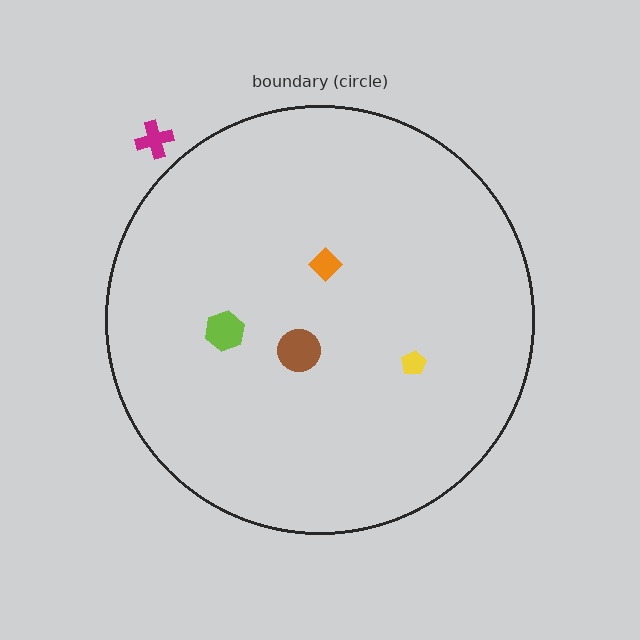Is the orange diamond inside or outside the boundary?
Inside.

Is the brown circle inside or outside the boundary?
Inside.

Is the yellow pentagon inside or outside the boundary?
Inside.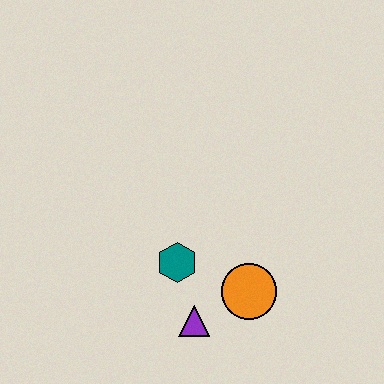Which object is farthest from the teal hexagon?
The orange circle is farthest from the teal hexagon.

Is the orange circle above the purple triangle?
Yes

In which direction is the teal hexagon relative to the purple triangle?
The teal hexagon is above the purple triangle.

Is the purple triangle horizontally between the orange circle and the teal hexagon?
Yes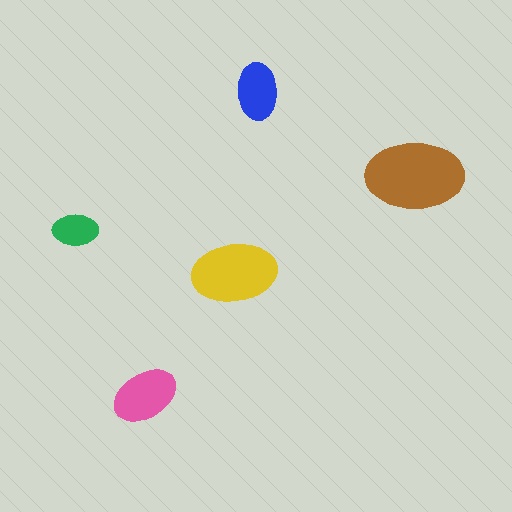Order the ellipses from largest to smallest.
the brown one, the yellow one, the pink one, the blue one, the green one.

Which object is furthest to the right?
The brown ellipse is rightmost.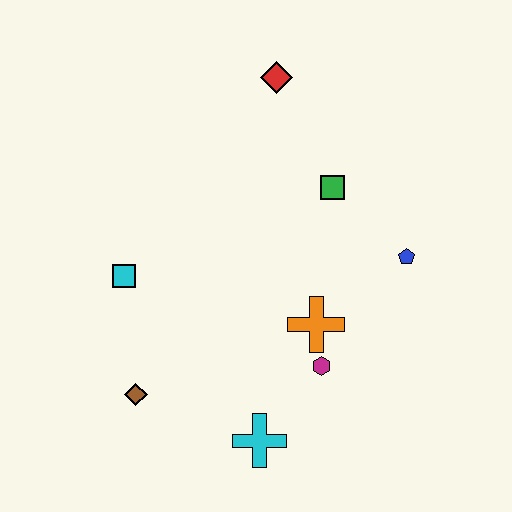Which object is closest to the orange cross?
The magenta hexagon is closest to the orange cross.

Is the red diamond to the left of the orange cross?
Yes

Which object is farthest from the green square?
The brown diamond is farthest from the green square.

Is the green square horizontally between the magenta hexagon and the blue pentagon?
Yes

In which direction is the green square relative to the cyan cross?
The green square is above the cyan cross.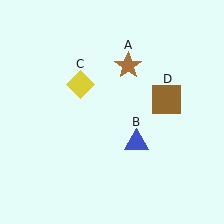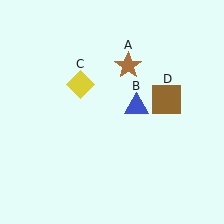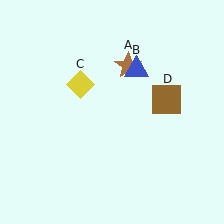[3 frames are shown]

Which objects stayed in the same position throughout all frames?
Brown star (object A) and yellow diamond (object C) and brown square (object D) remained stationary.